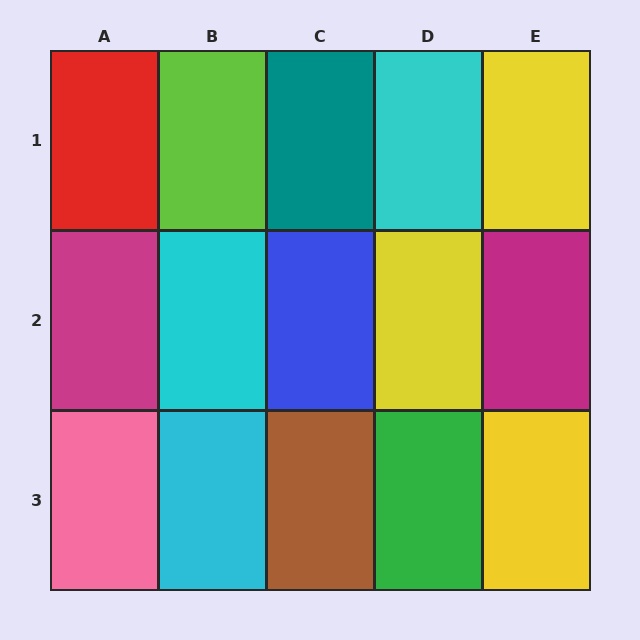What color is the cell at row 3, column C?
Brown.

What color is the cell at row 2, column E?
Magenta.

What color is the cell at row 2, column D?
Yellow.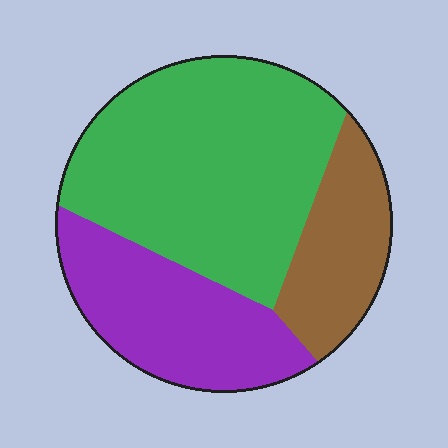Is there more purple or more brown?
Purple.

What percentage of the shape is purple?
Purple covers about 30% of the shape.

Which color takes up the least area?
Brown, at roughly 20%.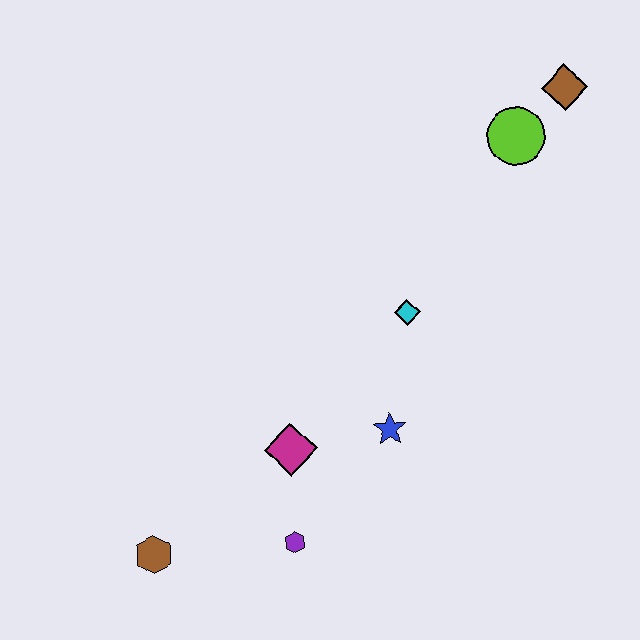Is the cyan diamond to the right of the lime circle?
No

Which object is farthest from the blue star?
The brown diamond is farthest from the blue star.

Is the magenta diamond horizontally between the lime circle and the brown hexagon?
Yes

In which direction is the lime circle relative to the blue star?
The lime circle is above the blue star.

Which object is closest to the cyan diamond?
The blue star is closest to the cyan diamond.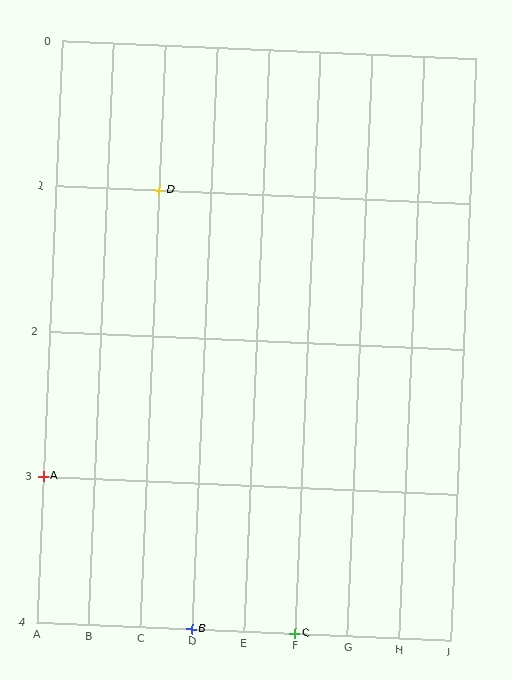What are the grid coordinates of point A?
Point A is at grid coordinates (A, 3).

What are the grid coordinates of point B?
Point B is at grid coordinates (D, 4).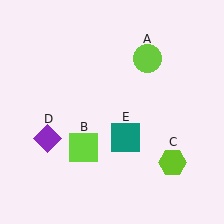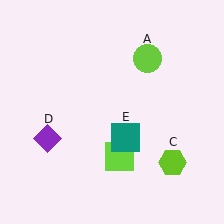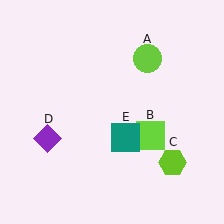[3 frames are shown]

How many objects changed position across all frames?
1 object changed position: lime square (object B).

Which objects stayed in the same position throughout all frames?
Lime circle (object A) and lime hexagon (object C) and purple diamond (object D) and teal square (object E) remained stationary.